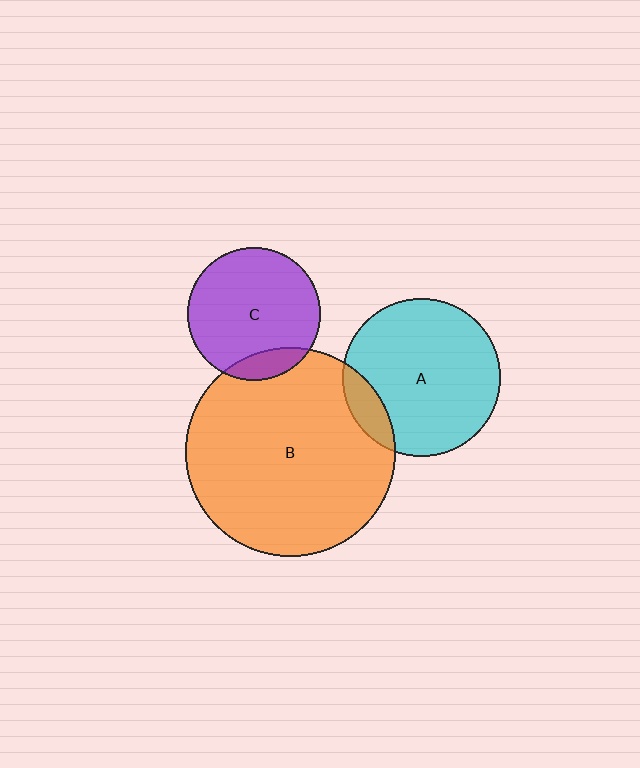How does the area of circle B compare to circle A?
Approximately 1.8 times.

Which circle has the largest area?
Circle B (orange).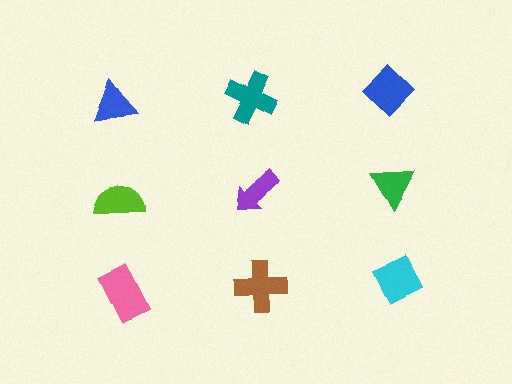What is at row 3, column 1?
A pink rectangle.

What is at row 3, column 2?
A brown cross.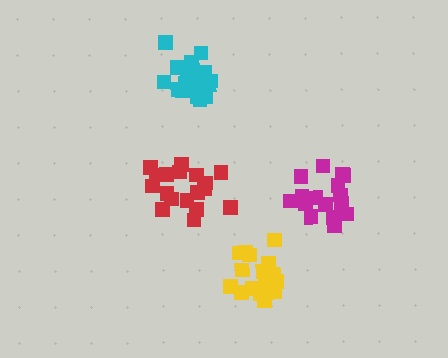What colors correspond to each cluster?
The clusters are colored: magenta, yellow, red, cyan.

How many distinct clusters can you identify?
There are 4 distinct clusters.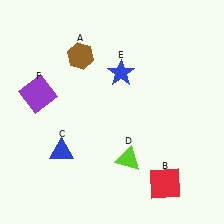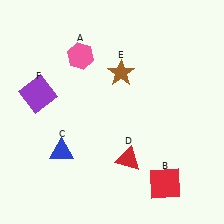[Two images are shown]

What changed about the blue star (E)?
In Image 1, E is blue. In Image 2, it changed to brown.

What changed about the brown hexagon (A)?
In Image 1, A is brown. In Image 2, it changed to pink.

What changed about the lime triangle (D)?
In Image 1, D is lime. In Image 2, it changed to red.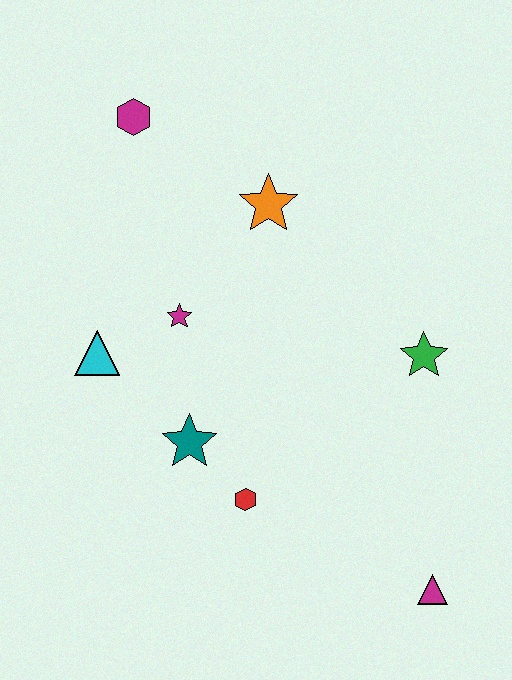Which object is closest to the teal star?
The red hexagon is closest to the teal star.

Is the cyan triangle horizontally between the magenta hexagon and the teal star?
No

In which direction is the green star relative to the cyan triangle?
The green star is to the right of the cyan triangle.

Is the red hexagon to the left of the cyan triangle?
No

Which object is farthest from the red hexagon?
The magenta hexagon is farthest from the red hexagon.